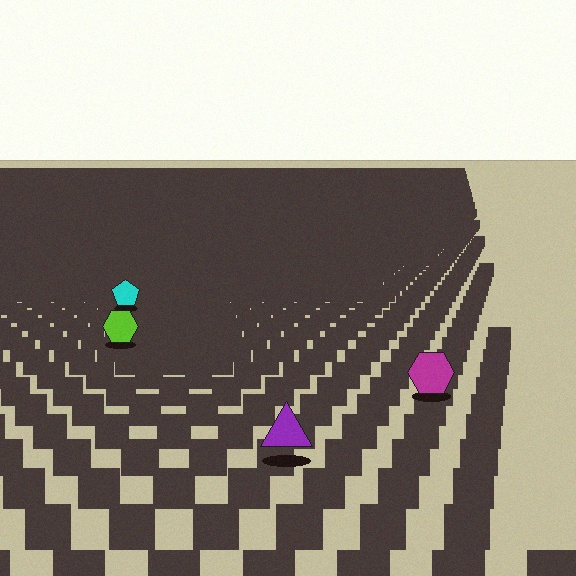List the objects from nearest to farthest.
From nearest to farthest: the purple triangle, the magenta hexagon, the lime hexagon, the cyan pentagon.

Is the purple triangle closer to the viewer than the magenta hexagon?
Yes. The purple triangle is closer — you can tell from the texture gradient: the ground texture is coarser near it.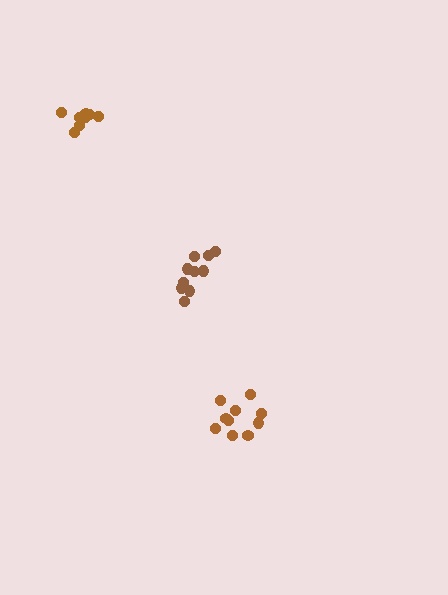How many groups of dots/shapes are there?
There are 3 groups.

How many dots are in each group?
Group 1: 10 dots, Group 2: 10 dots, Group 3: 8 dots (28 total).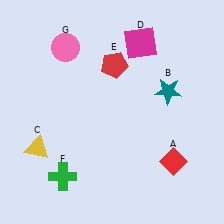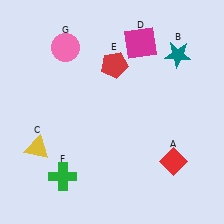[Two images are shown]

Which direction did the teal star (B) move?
The teal star (B) moved up.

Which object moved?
The teal star (B) moved up.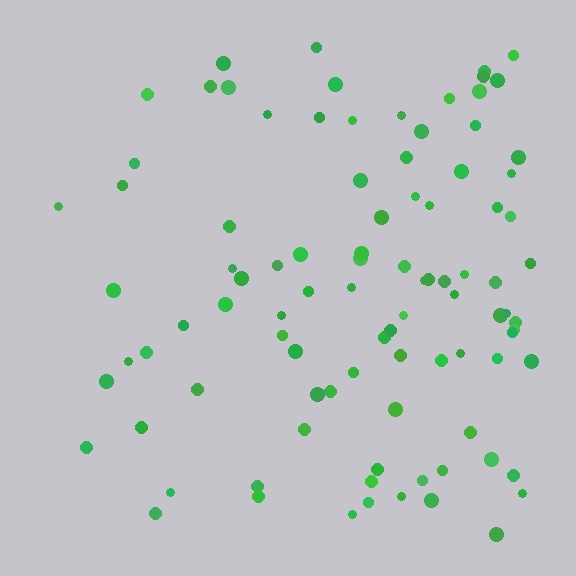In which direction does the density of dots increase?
From left to right, with the right side densest.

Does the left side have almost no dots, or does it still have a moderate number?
Still a moderate number, just noticeably fewer than the right.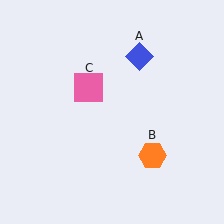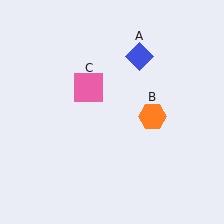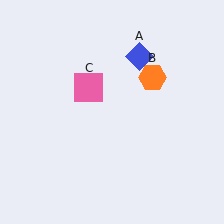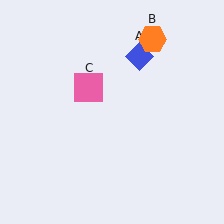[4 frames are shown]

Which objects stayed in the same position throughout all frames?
Blue diamond (object A) and pink square (object C) remained stationary.